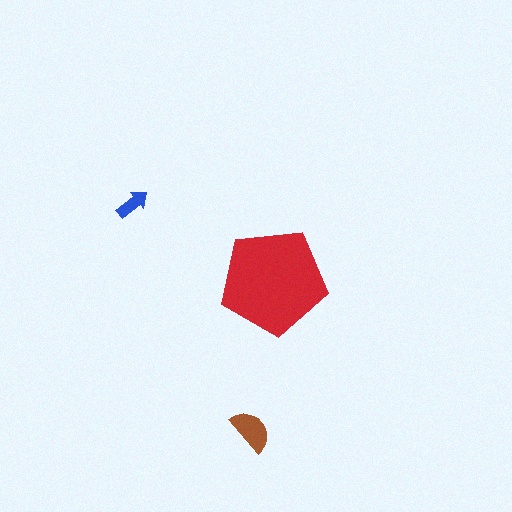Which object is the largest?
The red pentagon.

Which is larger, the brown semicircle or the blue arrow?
The brown semicircle.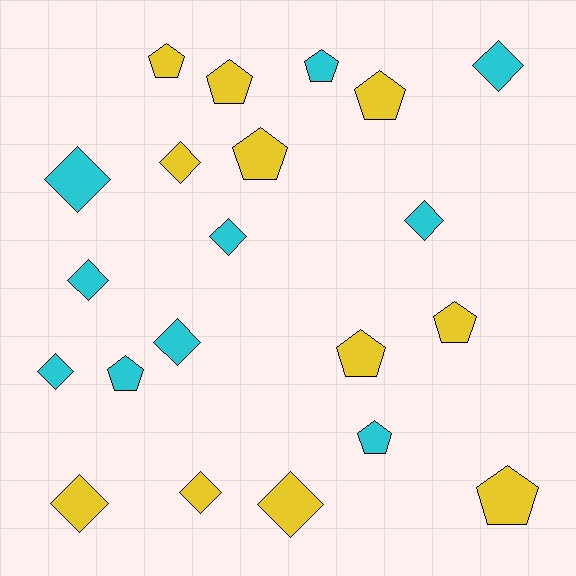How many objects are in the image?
There are 21 objects.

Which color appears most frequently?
Yellow, with 11 objects.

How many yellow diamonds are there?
There are 4 yellow diamonds.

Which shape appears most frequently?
Diamond, with 11 objects.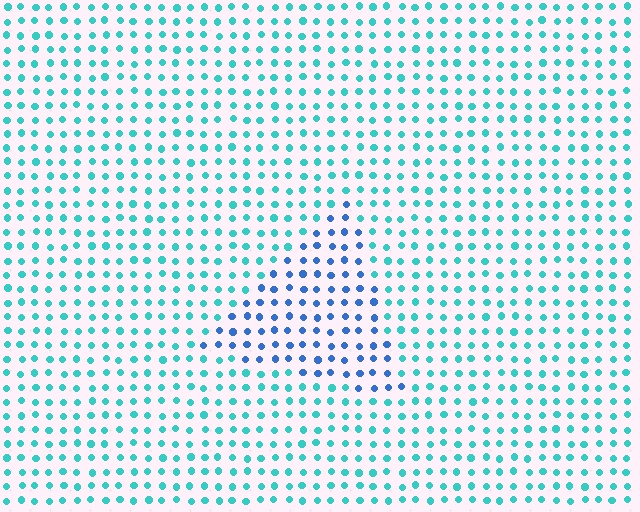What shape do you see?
I see a triangle.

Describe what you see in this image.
The image is filled with small cyan elements in a uniform arrangement. A triangle-shaped region is visible where the elements are tinted to a slightly different hue, forming a subtle color boundary.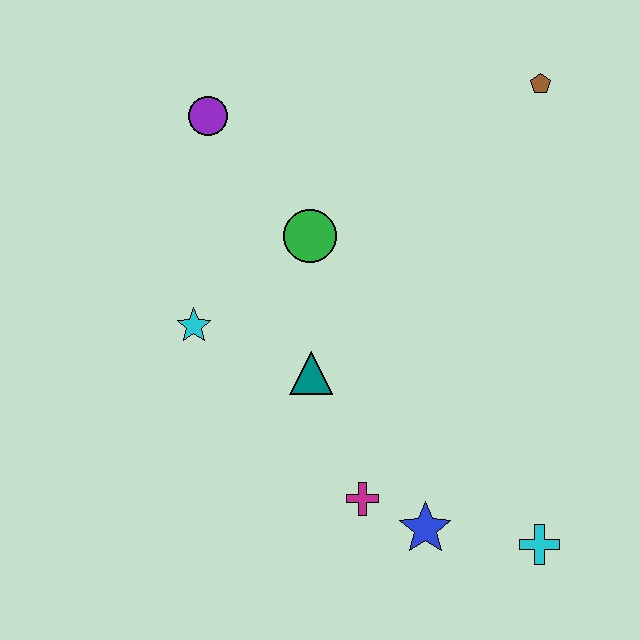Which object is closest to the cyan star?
The teal triangle is closest to the cyan star.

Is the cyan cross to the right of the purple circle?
Yes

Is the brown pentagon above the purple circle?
Yes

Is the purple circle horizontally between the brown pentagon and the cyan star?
Yes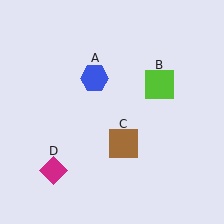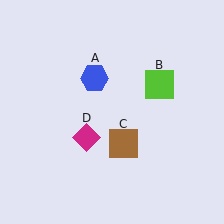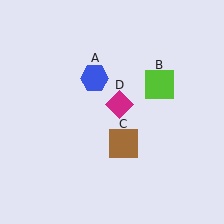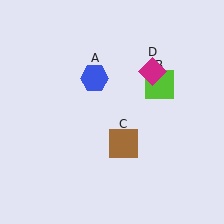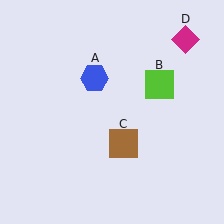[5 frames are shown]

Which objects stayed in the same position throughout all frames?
Blue hexagon (object A) and lime square (object B) and brown square (object C) remained stationary.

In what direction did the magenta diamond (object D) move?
The magenta diamond (object D) moved up and to the right.